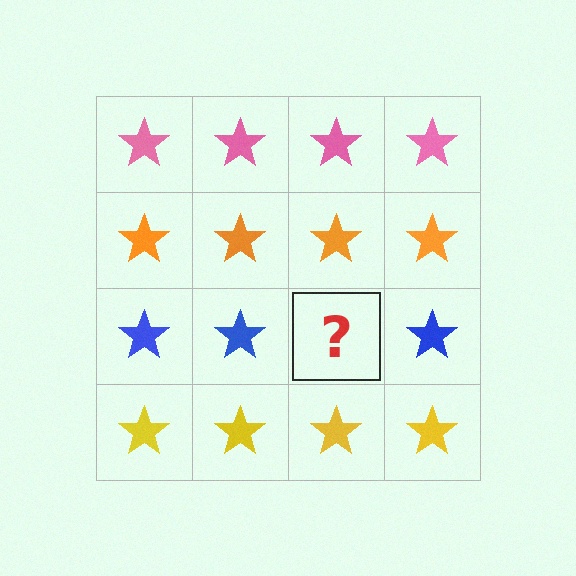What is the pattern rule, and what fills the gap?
The rule is that each row has a consistent color. The gap should be filled with a blue star.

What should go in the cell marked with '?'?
The missing cell should contain a blue star.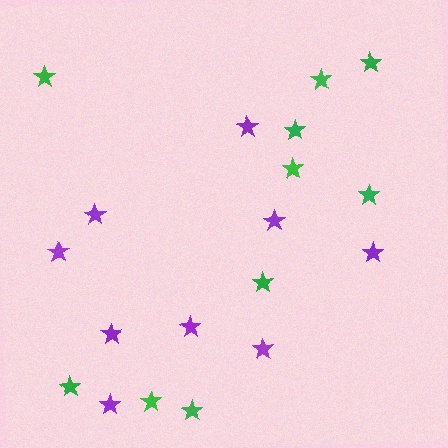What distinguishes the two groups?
There are 2 groups: one group of green stars (10) and one group of purple stars (9).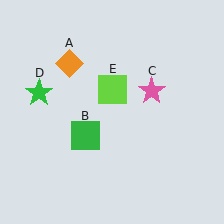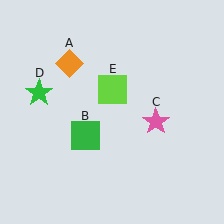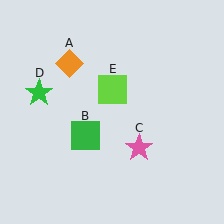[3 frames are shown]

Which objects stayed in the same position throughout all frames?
Orange diamond (object A) and green square (object B) and green star (object D) and lime square (object E) remained stationary.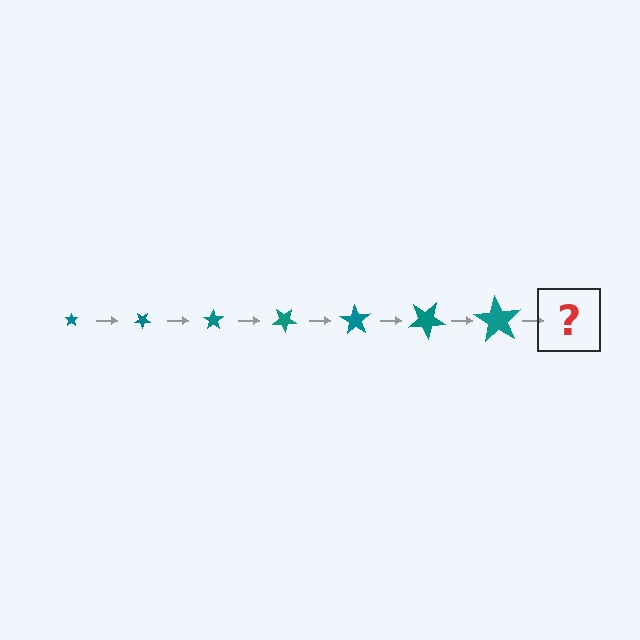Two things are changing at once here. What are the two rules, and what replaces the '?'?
The two rules are that the star grows larger each step and it rotates 35 degrees each step. The '?' should be a star, larger than the previous one and rotated 245 degrees from the start.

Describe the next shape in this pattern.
It should be a star, larger than the previous one and rotated 245 degrees from the start.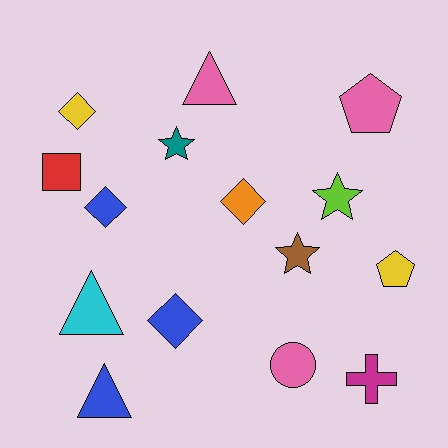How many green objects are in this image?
There are no green objects.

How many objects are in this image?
There are 15 objects.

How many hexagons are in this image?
There are no hexagons.